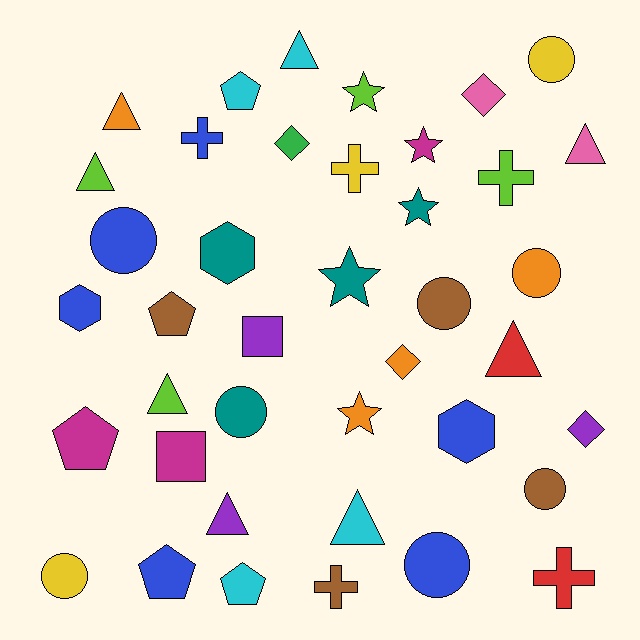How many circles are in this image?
There are 8 circles.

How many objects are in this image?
There are 40 objects.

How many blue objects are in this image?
There are 6 blue objects.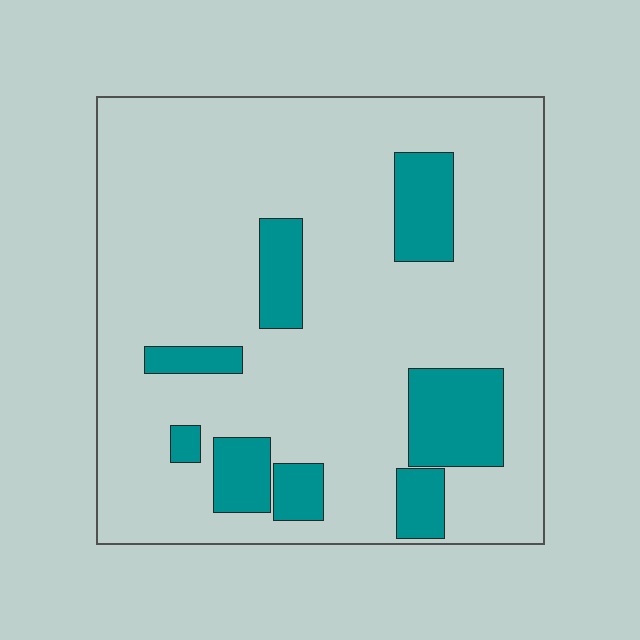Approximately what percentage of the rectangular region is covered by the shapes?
Approximately 20%.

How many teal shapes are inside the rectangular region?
8.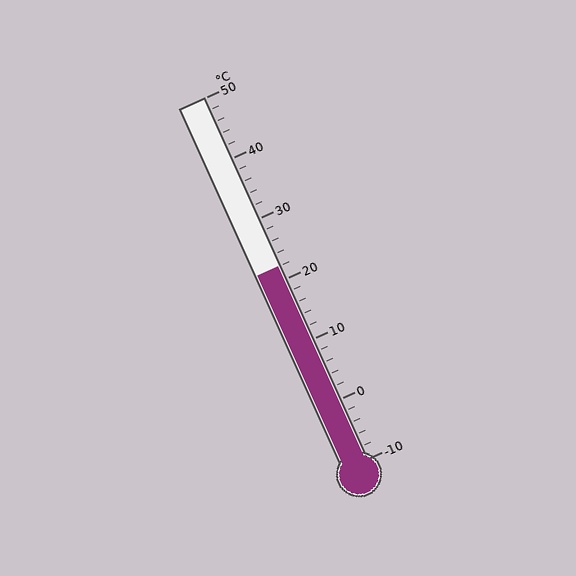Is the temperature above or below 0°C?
The temperature is above 0°C.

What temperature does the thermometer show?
The thermometer shows approximately 22°C.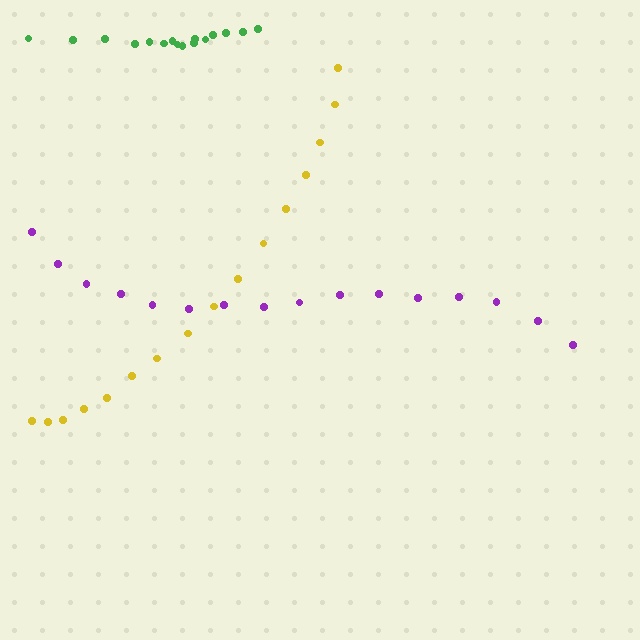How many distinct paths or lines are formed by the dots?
There are 3 distinct paths.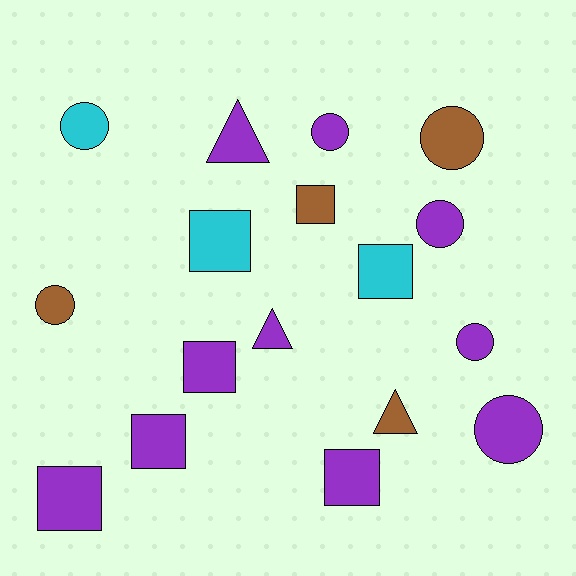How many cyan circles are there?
There is 1 cyan circle.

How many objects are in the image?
There are 17 objects.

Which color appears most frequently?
Purple, with 10 objects.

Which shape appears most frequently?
Circle, with 7 objects.